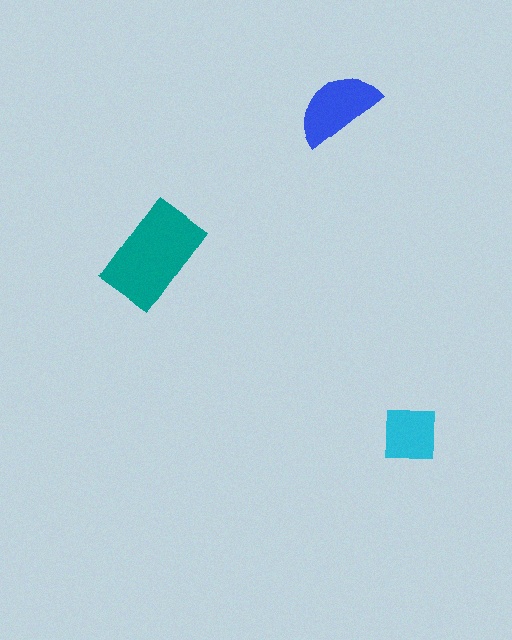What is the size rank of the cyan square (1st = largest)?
3rd.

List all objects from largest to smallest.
The teal rectangle, the blue semicircle, the cyan square.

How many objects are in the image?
There are 3 objects in the image.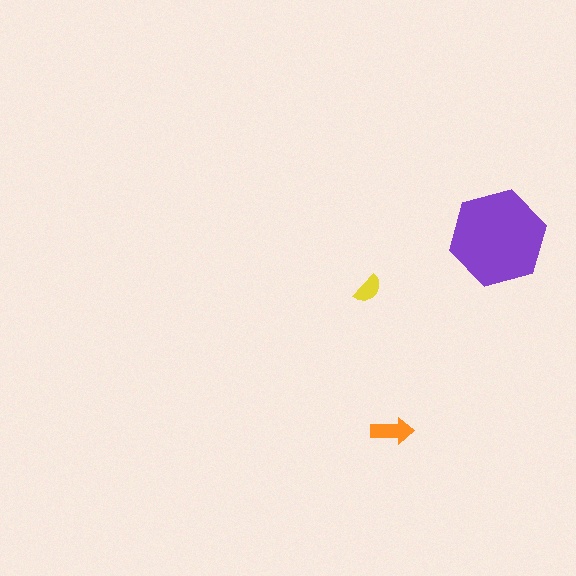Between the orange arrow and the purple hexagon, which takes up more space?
The purple hexagon.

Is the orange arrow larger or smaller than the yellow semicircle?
Larger.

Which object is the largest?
The purple hexagon.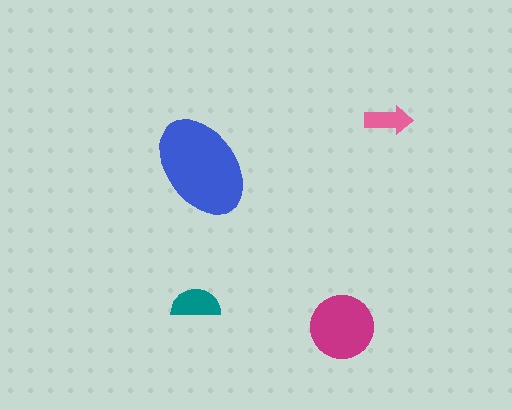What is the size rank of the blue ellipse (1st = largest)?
1st.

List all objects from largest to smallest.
The blue ellipse, the magenta circle, the teal semicircle, the pink arrow.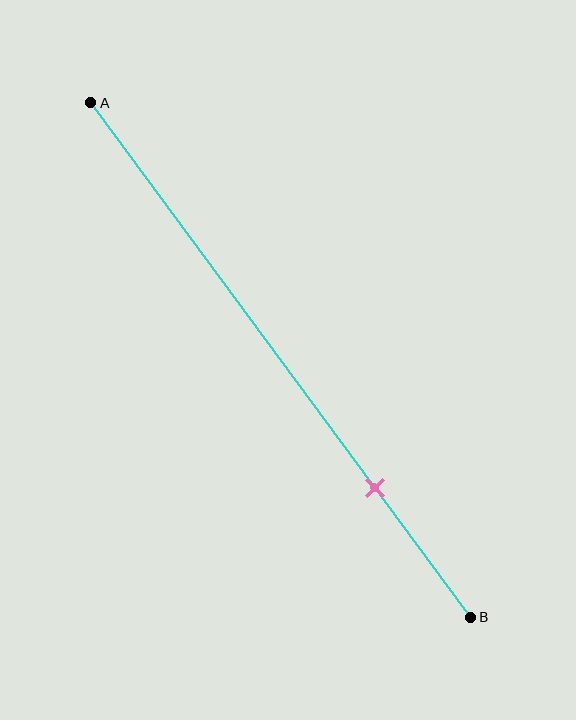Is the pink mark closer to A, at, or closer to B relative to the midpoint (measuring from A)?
The pink mark is closer to point B than the midpoint of segment AB.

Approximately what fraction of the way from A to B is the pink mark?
The pink mark is approximately 75% of the way from A to B.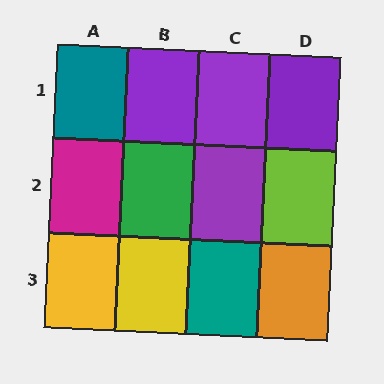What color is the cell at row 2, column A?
Magenta.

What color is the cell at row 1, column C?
Purple.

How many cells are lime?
1 cell is lime.